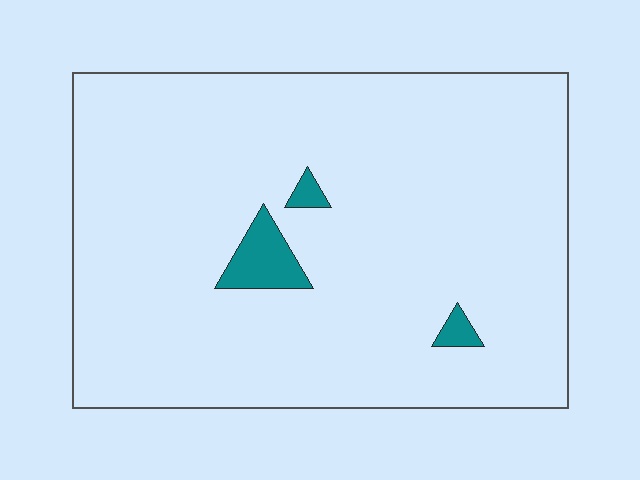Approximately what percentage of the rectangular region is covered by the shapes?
Approximately 5%.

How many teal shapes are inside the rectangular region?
3.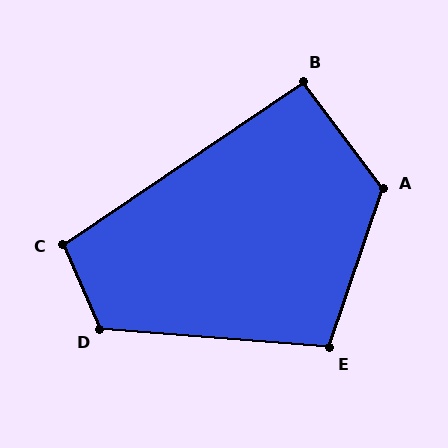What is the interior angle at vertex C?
Approximately 100 degrees (obtuse).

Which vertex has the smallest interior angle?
B, at approximately 93 degrees.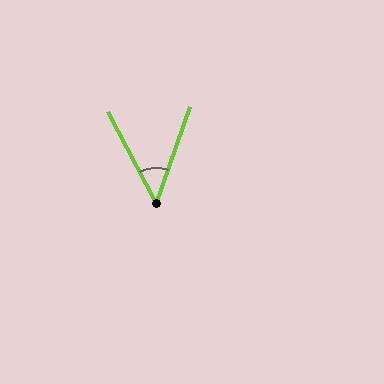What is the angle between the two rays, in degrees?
Approximately 47 degrees.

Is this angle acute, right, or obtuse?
It is acute.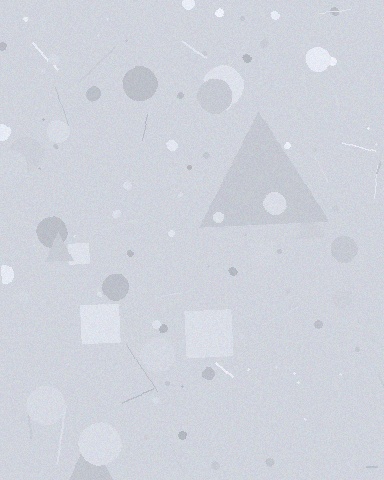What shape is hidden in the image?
A triangle is hidden in the image.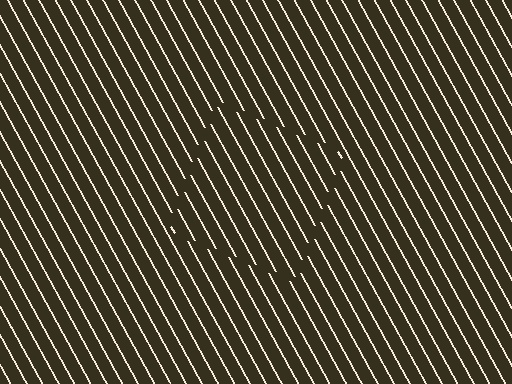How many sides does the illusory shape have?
4 sides — the line-ends trace a square.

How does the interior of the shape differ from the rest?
The interior of the shape contains the same grating, shifted by half a period — the contour is defined by the phase discontinuity where line-ends from the inner and outer gratings abut.